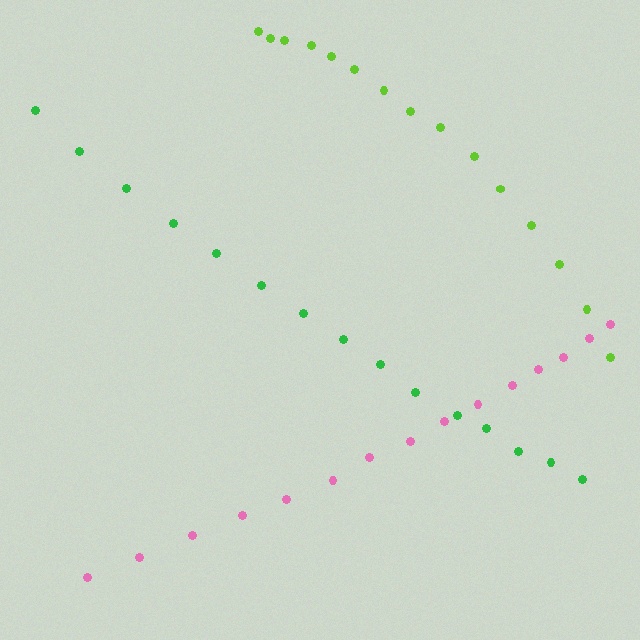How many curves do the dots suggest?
There are 3 distinct paths.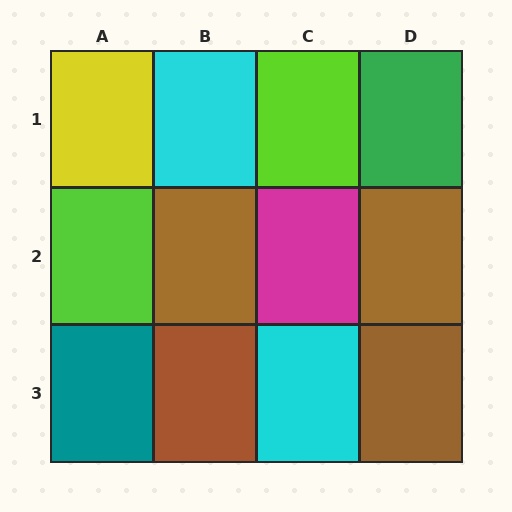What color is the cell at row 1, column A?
Yellow.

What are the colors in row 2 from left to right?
Lime, brown, magenta, brown.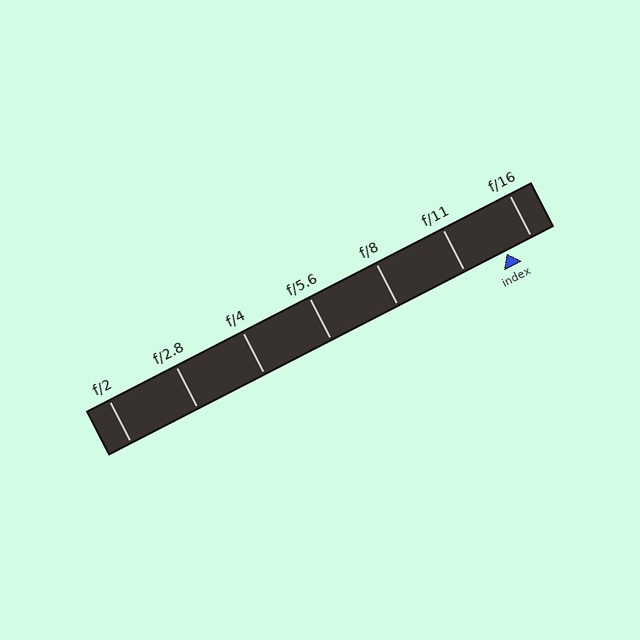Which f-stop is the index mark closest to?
The index mark is closest to f/16.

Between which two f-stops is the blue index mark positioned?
The index mark is between f/11 and f/16.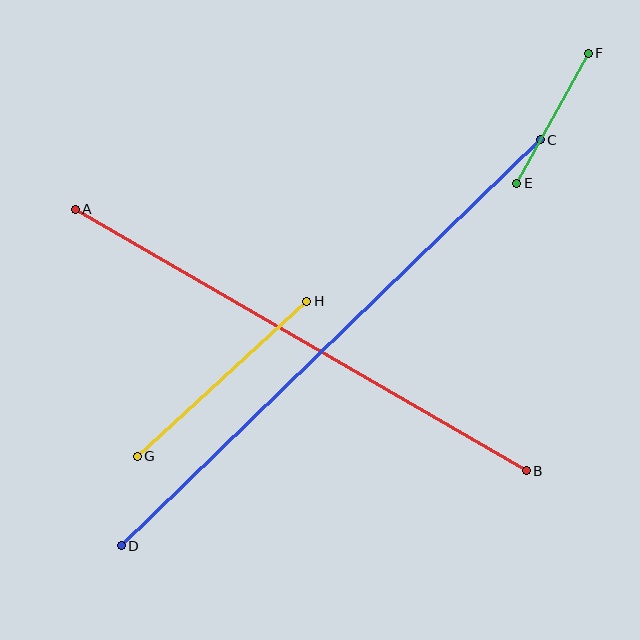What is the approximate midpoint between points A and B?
The midpoint is at approximately (301, 340) pixels.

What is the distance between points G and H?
The distance is approximately 229 pixels.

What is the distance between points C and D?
The distance is approximately 583 pixels.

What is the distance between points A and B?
The distance is approximately 521 pixels.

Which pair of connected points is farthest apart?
Points C and D are farthest apart.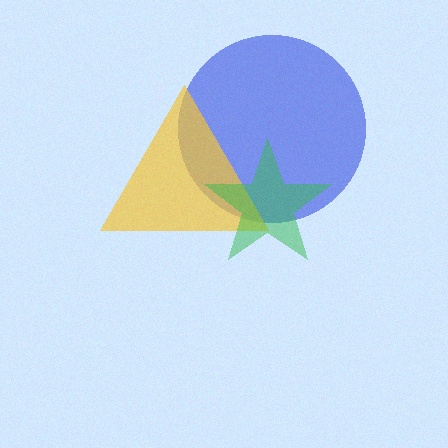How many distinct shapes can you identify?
There are 3 distinct shapes: a blue circle, a yellow triangle, a green star.